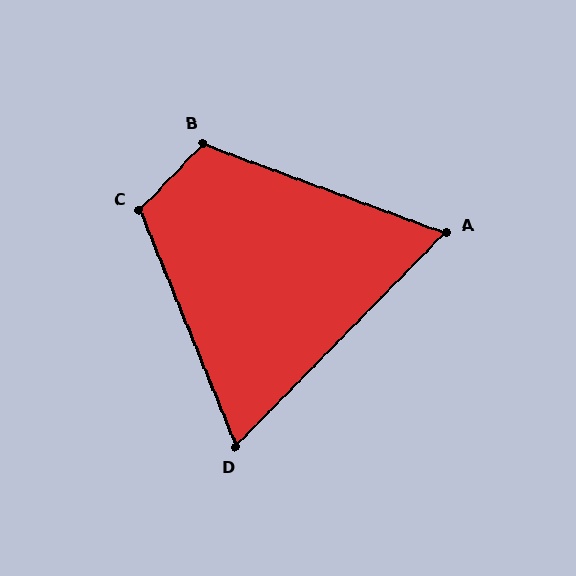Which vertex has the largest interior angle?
C, at approximately 114 degrees.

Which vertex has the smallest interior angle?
A, at approximately 66 degrees.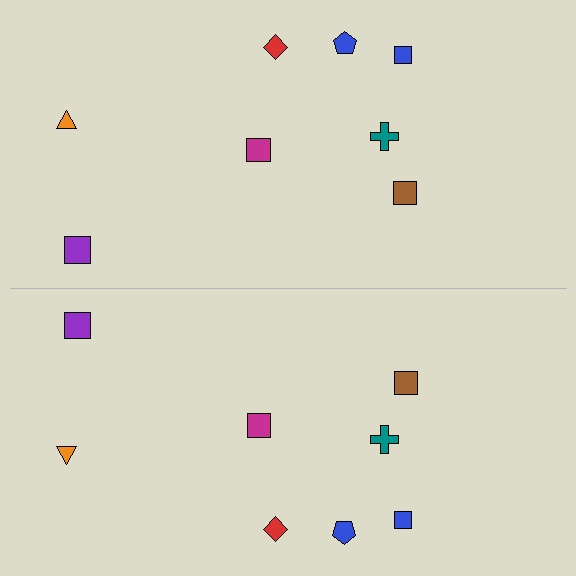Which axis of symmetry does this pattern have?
The pattern has a horizontal axis of symmetry running through the center of the image.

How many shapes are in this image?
There are 16 shapes in this image.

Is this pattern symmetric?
Yes, this pattern has bilateral (reflection) symmetry.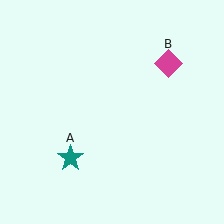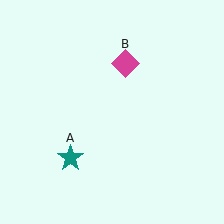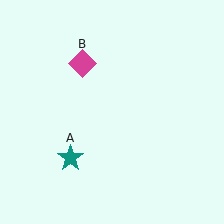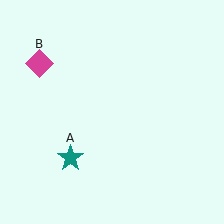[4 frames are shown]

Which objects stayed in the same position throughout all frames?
Teal star (object A) remained stationary.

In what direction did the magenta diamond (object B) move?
The magenta diamond (object B) moved left.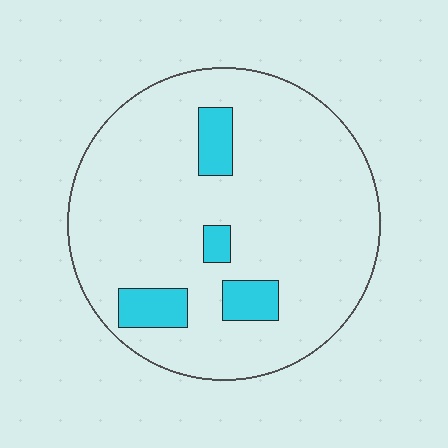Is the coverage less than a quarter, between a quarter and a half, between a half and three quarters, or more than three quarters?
Less than a quarter.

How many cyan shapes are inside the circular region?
4.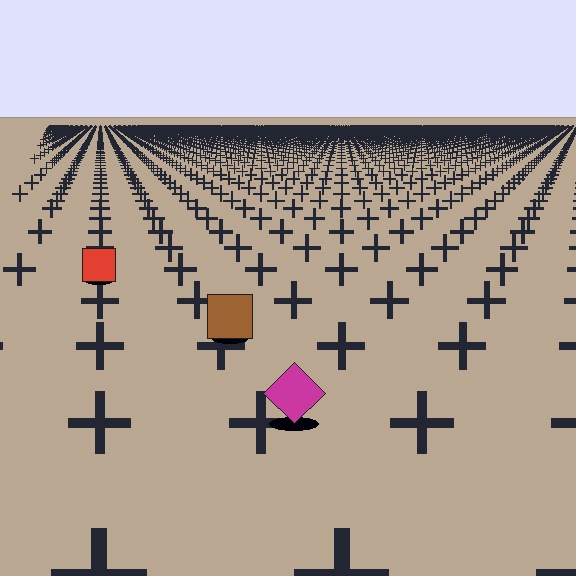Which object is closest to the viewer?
The magenta diamond is closest. The texture marks near it are larger and more spread out.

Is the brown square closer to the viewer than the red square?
Yes. The brown square is closer — you can tell from the texture gradient: the ground texture is coarser near it.